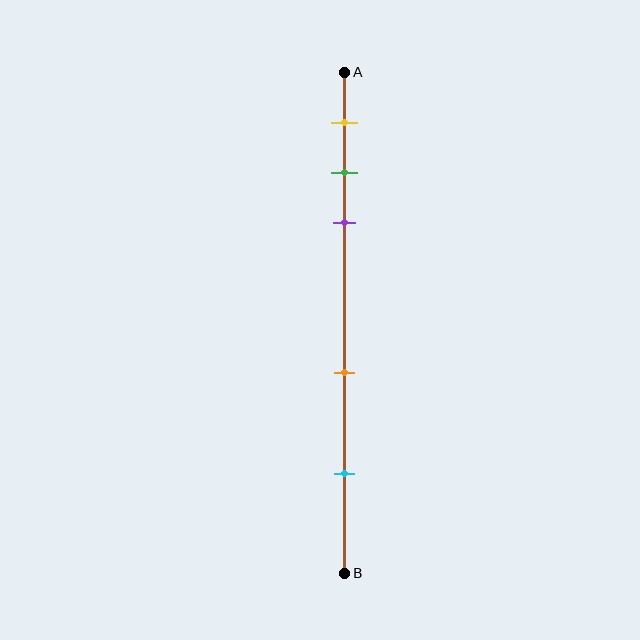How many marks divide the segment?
There are 5 marks dividing the segment.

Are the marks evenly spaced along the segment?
No, the marks are not evenly spaced.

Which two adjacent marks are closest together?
The green and purple marks are the closest adjacent pair.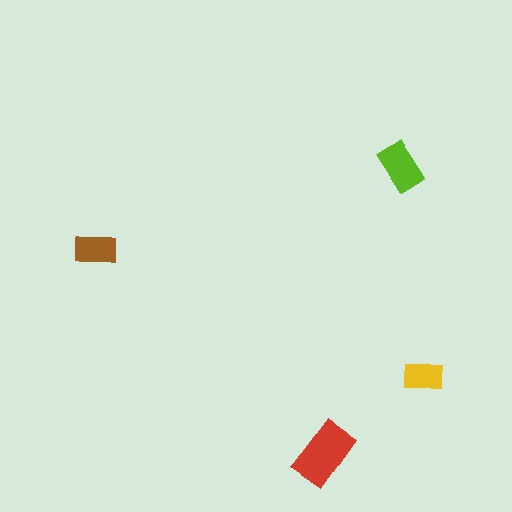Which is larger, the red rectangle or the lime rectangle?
The red one.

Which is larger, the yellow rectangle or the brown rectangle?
The brown one.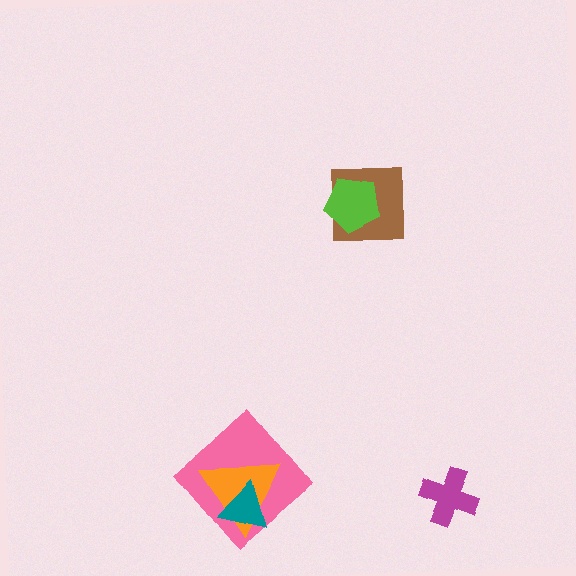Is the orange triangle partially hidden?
Yes, it is partially covered by another shape.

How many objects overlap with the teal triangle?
2 objects overlap with the teal triangle.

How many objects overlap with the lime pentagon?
1 object overlaps with the lime pentagon.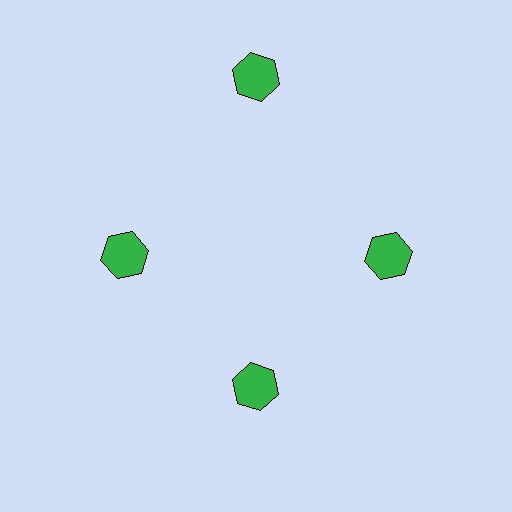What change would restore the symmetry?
The symmetry would be restored by moving it inward, back onto the ring so that all 4 hexagons sit at equal angles and equal distance from the center.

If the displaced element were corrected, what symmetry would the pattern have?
It would have 4-fold rotational symmetry — the pattern would map onto itself every 90 degrees.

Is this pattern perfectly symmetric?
No. The 4 green hexagons are arranged in a ring, but one element near the 12 o'clock position is pushed outward from the center, breaking the 4-fold rotational symmetry.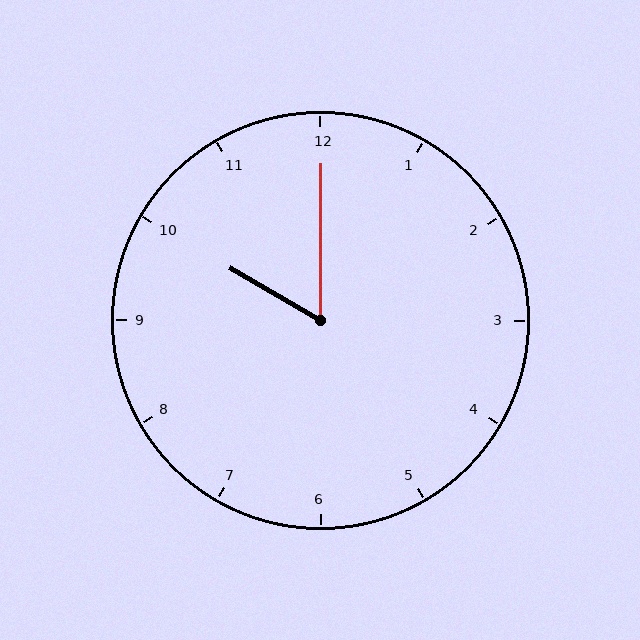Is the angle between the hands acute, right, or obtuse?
It is acute.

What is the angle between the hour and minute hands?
Approximately 60 degrees.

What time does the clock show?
10:00.